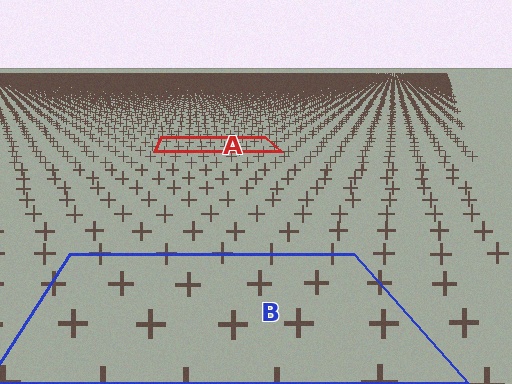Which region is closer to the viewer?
Region B is closer. The texture elements there are larger and more spread out.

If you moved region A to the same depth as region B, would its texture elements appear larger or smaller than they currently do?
They would appear larger. At a closer depth, the same texture elements are projected at a bigger on-screen size.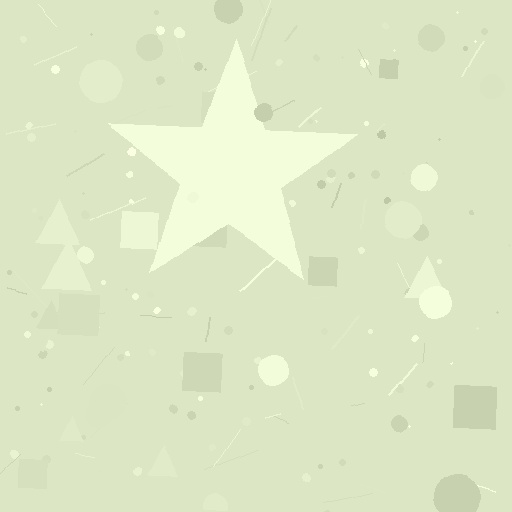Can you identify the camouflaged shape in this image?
The camouflaged shape is a star.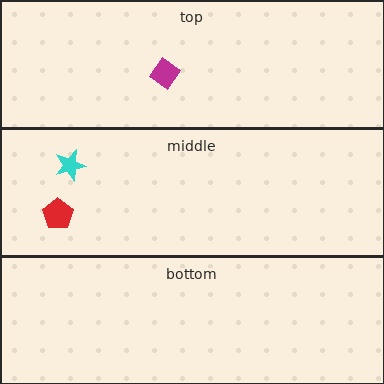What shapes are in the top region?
The magenta diamond.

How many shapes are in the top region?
1.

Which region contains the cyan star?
The middle region.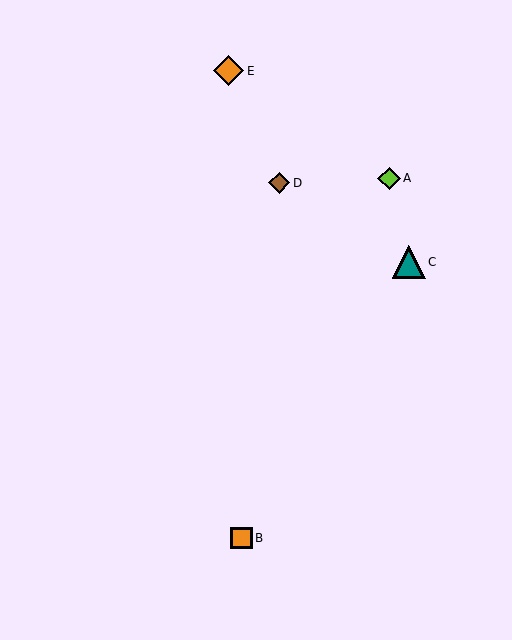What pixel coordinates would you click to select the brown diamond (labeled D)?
Click at (279, 183) to select the brown diamond D.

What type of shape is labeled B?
Shape B is an orange square.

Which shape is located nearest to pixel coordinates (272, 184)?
The brown diamond (labeled D) at (279, 183) is nearest to that location.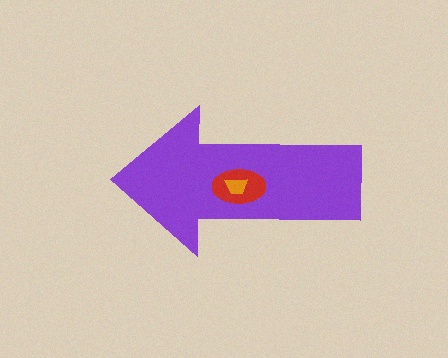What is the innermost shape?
The orange trapezoid.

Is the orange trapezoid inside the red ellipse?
Yes.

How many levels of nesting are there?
3.